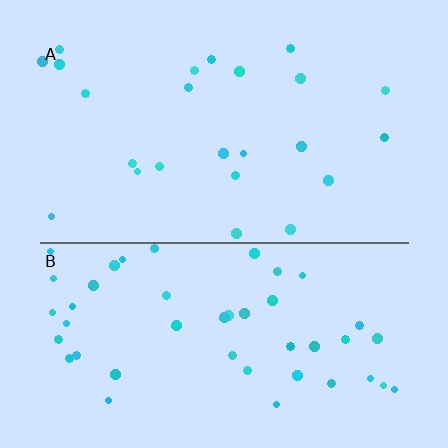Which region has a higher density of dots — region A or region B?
B (the bottom).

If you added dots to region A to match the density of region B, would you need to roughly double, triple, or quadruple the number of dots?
Approximately double.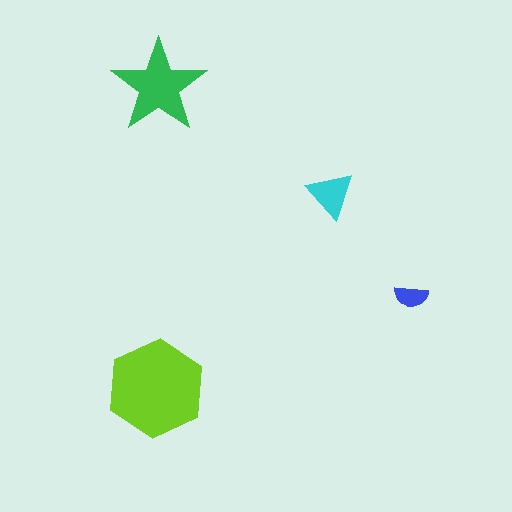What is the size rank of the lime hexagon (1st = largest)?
1st.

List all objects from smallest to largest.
The blue semicircle, the cyan triangle, the green star, the lime hexagon.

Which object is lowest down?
The lime hexagon is bottommost.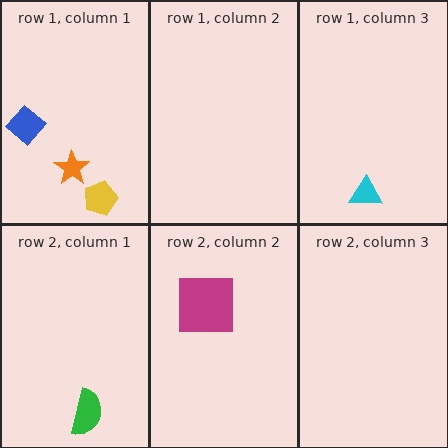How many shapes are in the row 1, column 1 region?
3.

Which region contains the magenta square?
The row 2, column 2 region.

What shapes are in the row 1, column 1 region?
The orange star, the blue diamond, the yellow pentagon.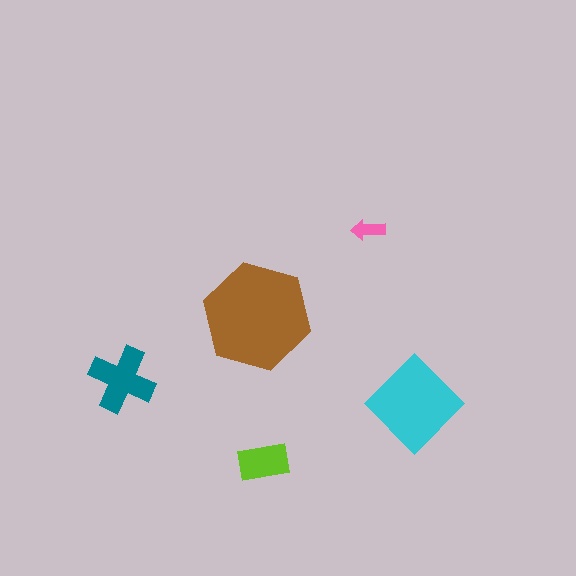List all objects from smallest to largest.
The pink arrow, the lime rectangle, the teal cross, the cyan diamond, the brown hexagon.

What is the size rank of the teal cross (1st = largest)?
3rd.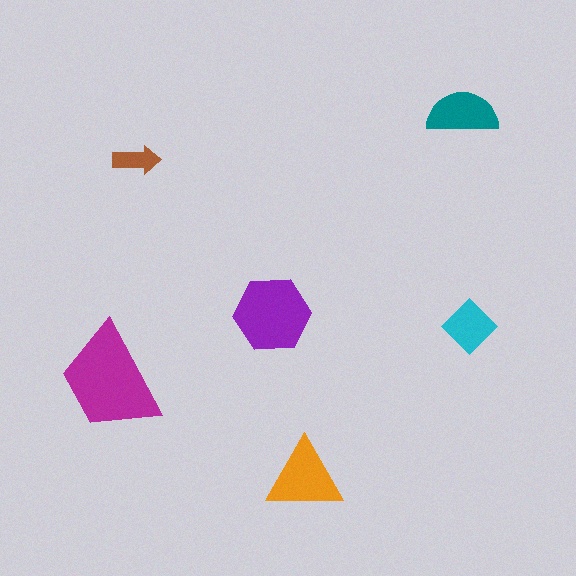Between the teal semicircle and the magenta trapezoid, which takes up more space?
The magenta trapezoid.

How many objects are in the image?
There are 6 objects in the image.